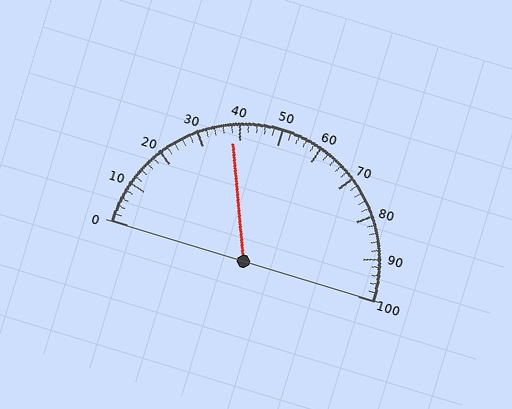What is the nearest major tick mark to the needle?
The nearest major tick mark is 40.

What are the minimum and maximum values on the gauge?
The gauge ranges from 0 to 100.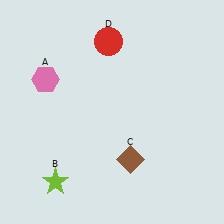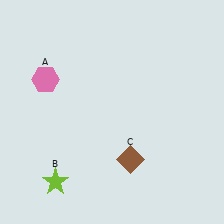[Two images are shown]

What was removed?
The red circle (D) was removed in Image 2.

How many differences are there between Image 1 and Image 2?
There is 1 difference between the two images.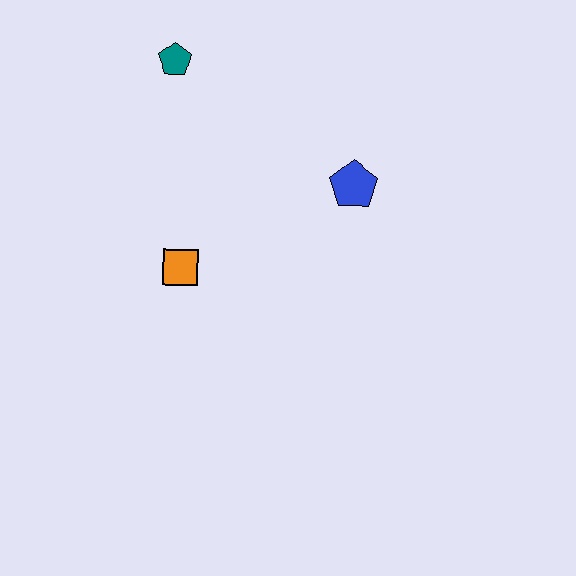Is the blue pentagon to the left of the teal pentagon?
No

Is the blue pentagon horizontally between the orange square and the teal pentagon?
No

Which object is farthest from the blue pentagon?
The teal pentagon is farthest from the blue pentagon.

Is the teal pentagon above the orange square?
Yes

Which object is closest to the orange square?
The blue pentagon is closest to the orange square.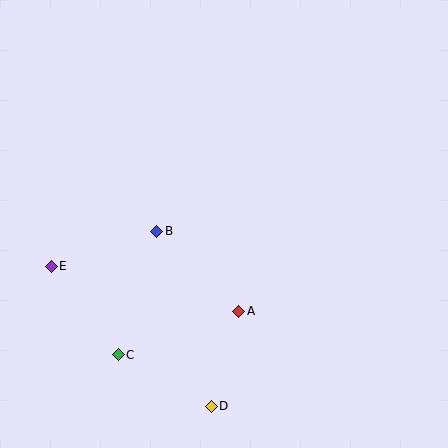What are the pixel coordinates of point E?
Point E is at (51, 266).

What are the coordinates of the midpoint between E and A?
The midpoint between E and A is at (145, 289).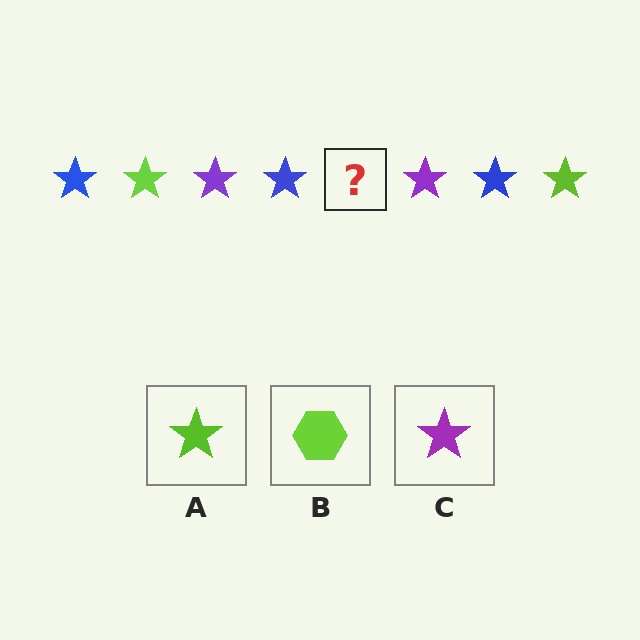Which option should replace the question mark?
Option A.